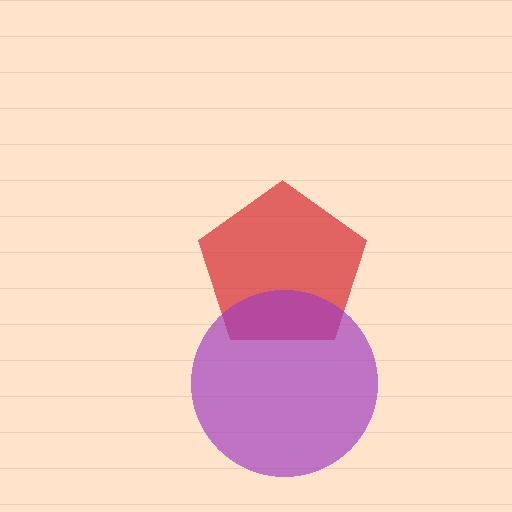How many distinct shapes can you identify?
There are 2 distinct shapes: a red pentagon, a purple circle.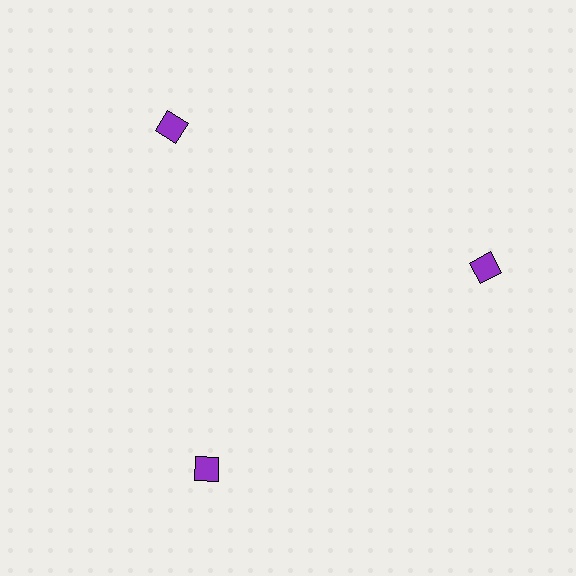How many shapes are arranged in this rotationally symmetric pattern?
There are 3 shapes, arranged in 3 groups of 1.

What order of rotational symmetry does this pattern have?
This pattern has 3-fold rotational symmetry.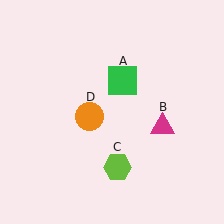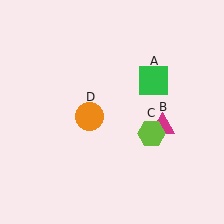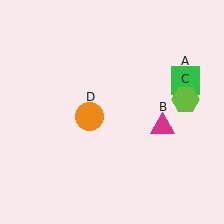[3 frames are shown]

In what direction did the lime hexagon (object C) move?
The lime hexagon (object C) moved up and to the right.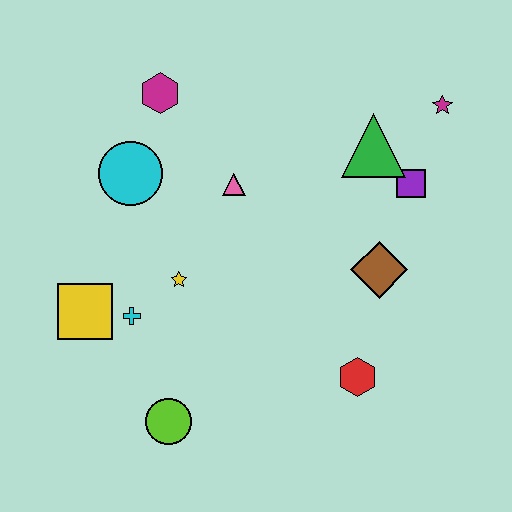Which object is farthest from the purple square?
The yellow square is farthest from the purple square.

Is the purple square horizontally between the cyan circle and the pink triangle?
No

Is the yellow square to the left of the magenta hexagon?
Yes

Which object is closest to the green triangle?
The purple square is closest to the green triangle.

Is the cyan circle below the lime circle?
No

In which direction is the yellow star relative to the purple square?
The yellow star is to the left of the purple square.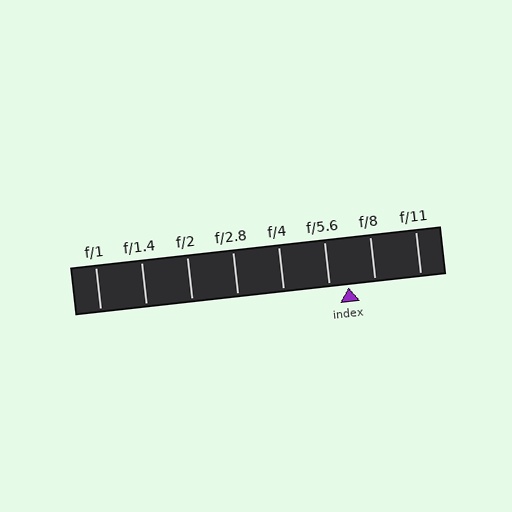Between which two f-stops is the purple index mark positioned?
The index mark is between f/5.6 and f/8.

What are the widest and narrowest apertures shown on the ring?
The widest aperture shown is f/1 and the narrowest is f/11.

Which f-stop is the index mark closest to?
The index mark is closest to f/5.6.